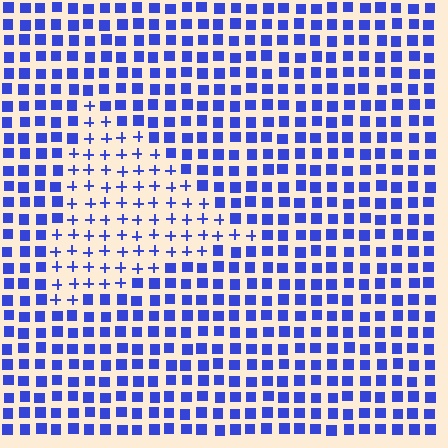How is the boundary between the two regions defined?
The boundary is defined by a change in element shape: plus signs inside vs. squares outside. All elements share the same color and spacing.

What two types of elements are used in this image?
The image uses plus signs inside the triangle region and squares outside it.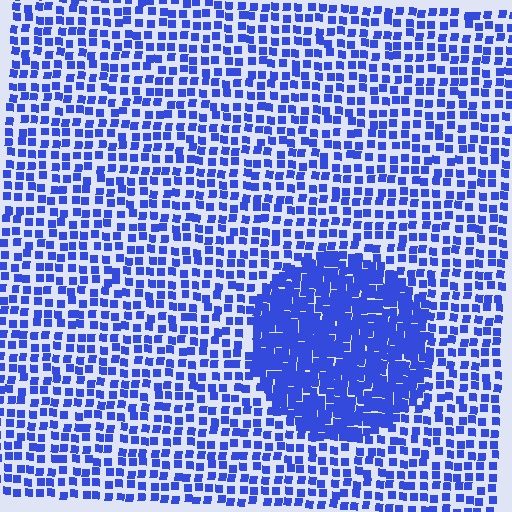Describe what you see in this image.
The image contains small blue elements arranged at two different densities. A circle-shaped region is visible where the elements are more densely packed than the surrounding area.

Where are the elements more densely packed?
The elements are more densely packed inside the circle boundary.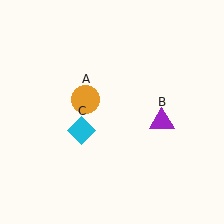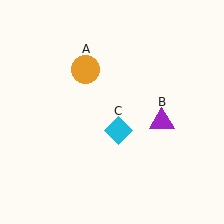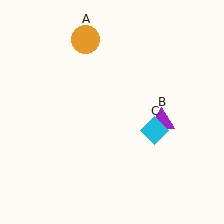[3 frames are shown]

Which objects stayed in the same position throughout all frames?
Purple triangle (object B) remained stationary.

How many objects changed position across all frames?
2 objects changed position: orange circle (object A), cyan diamond (object C).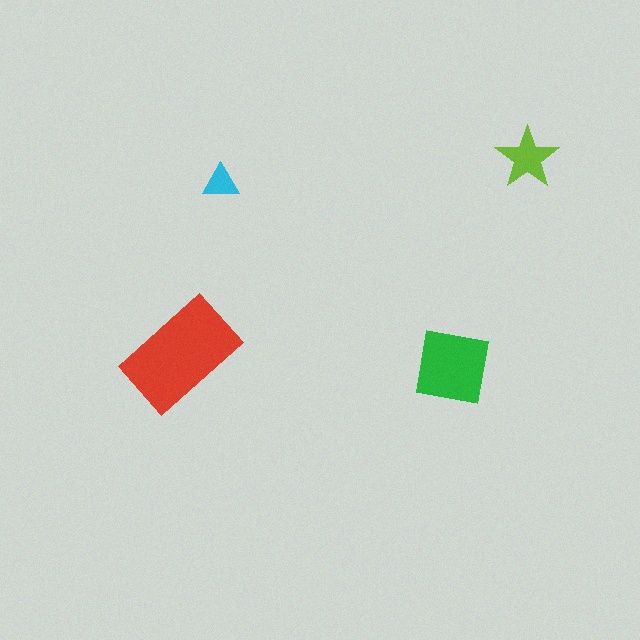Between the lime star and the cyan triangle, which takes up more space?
The lime star.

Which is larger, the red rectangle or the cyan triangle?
The red rectangle.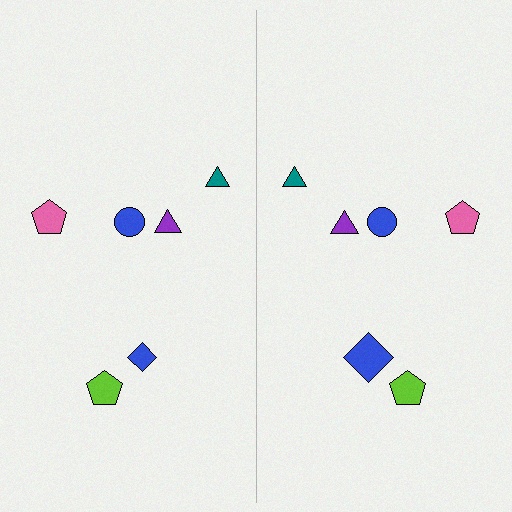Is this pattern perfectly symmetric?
No, the pattern is not perfectly symmetric. The blue diamond on the right side has a different size than its mirror counterpart.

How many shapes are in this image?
There are 12 shapes in this image.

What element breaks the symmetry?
The blue diamond on the right side has a different size than its mirror counterpart.